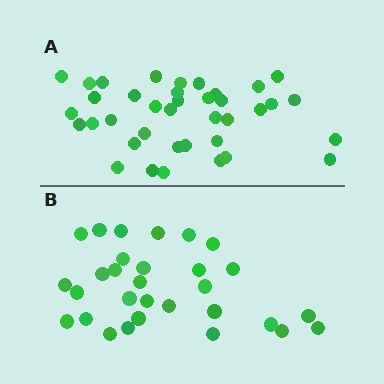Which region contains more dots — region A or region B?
Region A (the top region) has more dots.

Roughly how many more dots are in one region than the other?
Region A has roughly 8 or so more dots than region B.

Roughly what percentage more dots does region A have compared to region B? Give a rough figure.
About 25% more.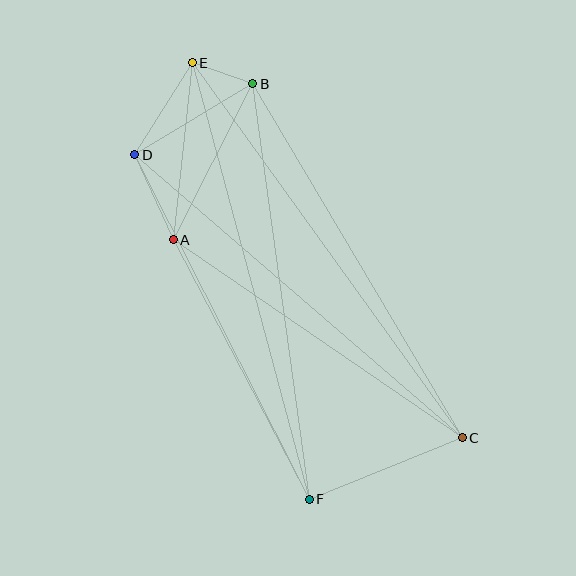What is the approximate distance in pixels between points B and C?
The distance between B and C is approximately 411 pixels.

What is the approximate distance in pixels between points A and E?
The distance between A and E is approximately 178 pixels.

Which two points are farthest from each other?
Points C and E are farthest from each other.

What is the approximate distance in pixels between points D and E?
The distance between D and E is approximately 108 pixels.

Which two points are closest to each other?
Points B and E are closest to each other.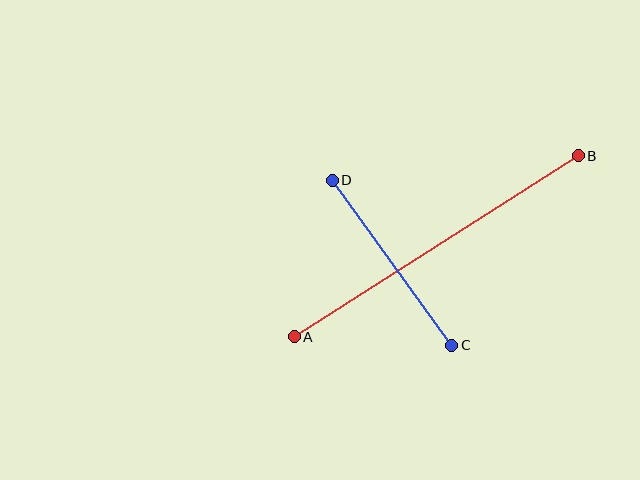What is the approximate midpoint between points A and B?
The midpoint is at approximately (436, 246) pixels.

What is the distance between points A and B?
The distance is approximately 337 pixels.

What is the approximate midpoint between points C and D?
The midpoint is at approximately (392, 263) pixels.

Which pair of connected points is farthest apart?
Points A and B are farthest apart.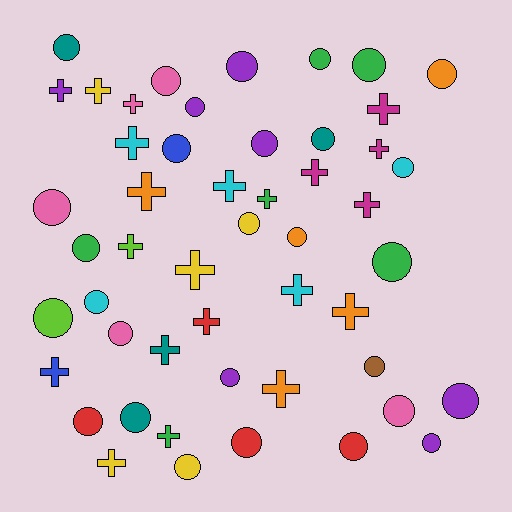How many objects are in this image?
There are 50 objects.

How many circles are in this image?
There are 29 circles.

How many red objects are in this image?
There are 4 red objects.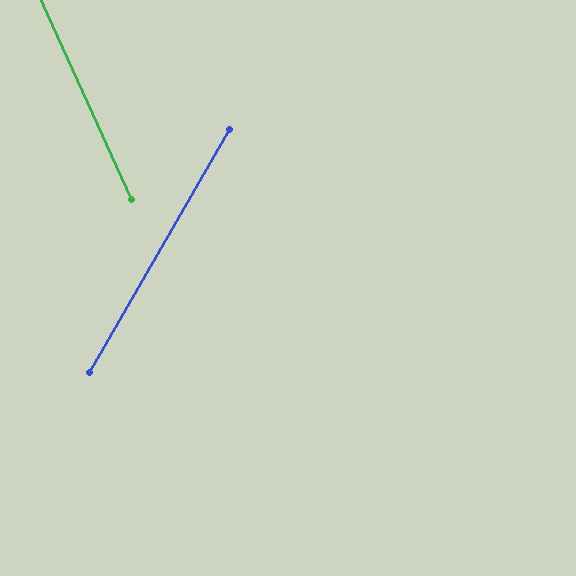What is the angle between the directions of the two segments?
Approximately 54 degrees.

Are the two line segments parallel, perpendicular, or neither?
Neither parallel nor perpendicular — they differ by about 54°.